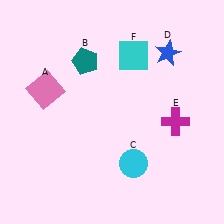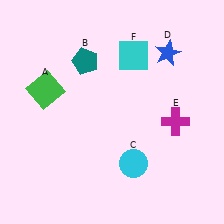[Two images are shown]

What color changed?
The square (A) changed from pink in Image 1 to green in Image 2.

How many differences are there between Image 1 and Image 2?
There is 1 difference between the two images.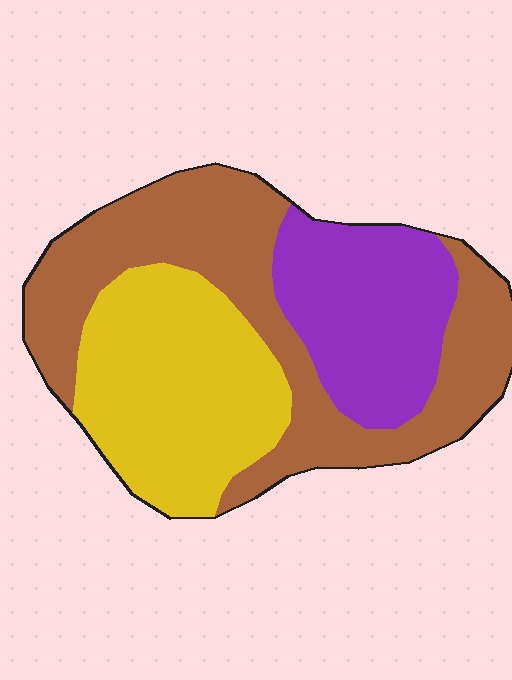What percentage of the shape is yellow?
Yellow takes up between a sixth and a third of the shape.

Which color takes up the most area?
Brown, at roughly 45%.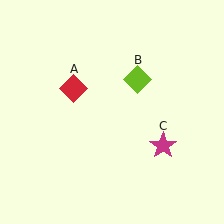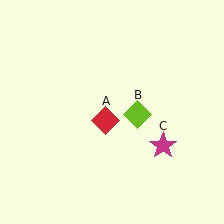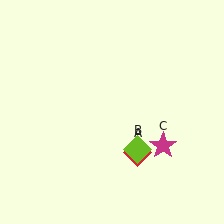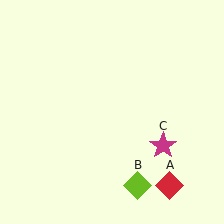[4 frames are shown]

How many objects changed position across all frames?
2 objects changed position: red diamond (object A), lime diamond (object B).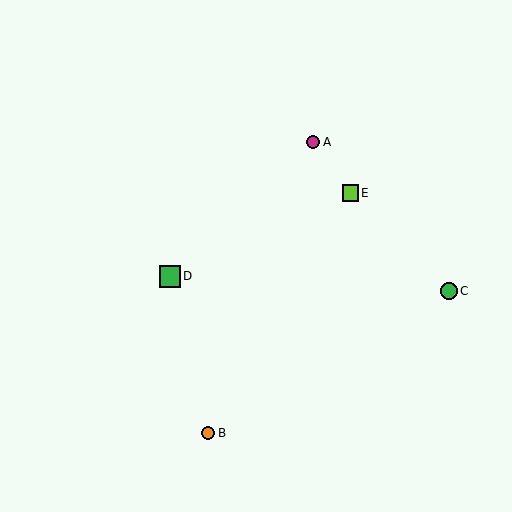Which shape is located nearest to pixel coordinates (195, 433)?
The orange circle (labeled B) at (208, 433) is nearest to that location.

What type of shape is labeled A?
Shape A is a magenta circle.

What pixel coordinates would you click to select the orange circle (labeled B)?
Click at (208, 433) to select the orange circle B.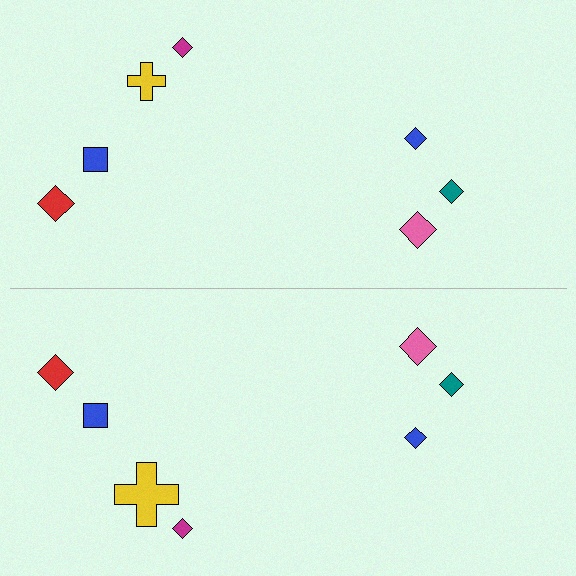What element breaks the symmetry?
The yellow cross on the bottom side has a different size than its mirror counterpart.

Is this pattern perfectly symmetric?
No, the pattern is not perfectly symmetric. The yellow cross on the bottom side has a different size than its mirror counterpart.